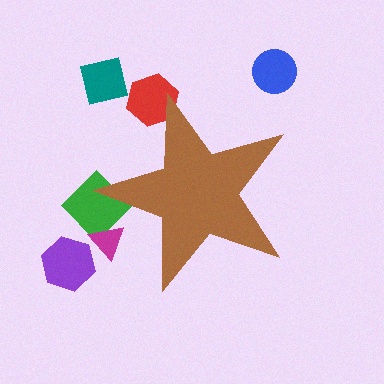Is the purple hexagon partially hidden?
No, the purple hexagon is fully visible.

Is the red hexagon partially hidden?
Yes, the red hexagon is partially hidden behind the brown star.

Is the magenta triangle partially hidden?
Yes, the magenta triangle is partially hidden behind the brown star.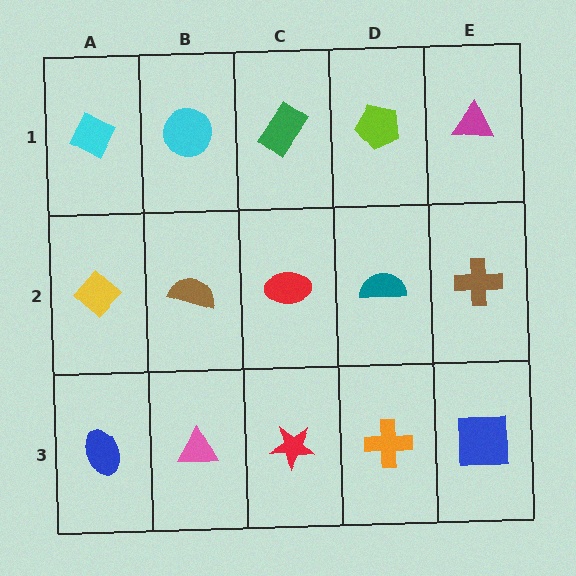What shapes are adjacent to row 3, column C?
A red ellipse (row 2, column C), a pink triangle (row 3, column B), an orange cross (row 3, column D).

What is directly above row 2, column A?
A cyan diamond.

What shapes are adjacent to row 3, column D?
A teal semicircle (row 2, column D), a red star (row 3, column C), a blue square (row 3, column E).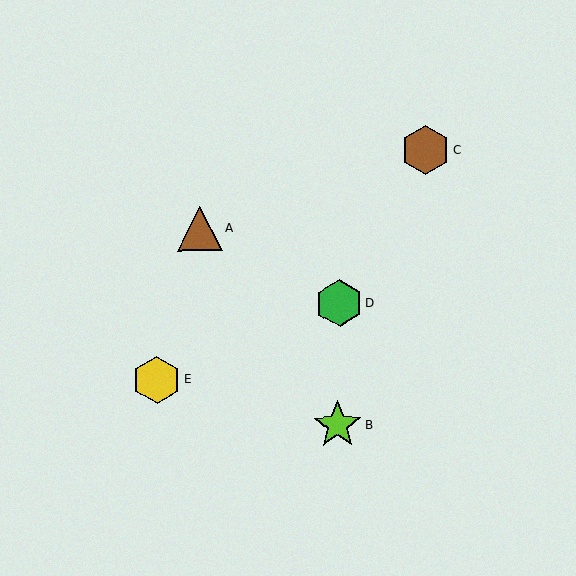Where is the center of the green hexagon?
The center of the green hexagon is at (339, 303).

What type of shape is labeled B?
Shape B is a lime star.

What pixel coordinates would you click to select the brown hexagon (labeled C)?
Click at (426, 150) to select the brown hexagon C.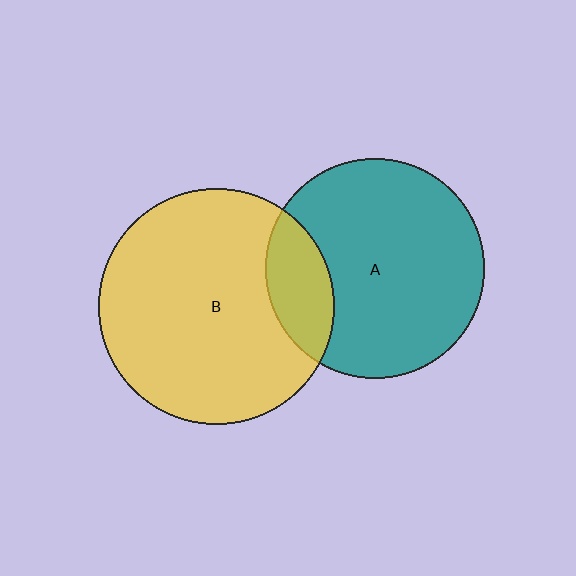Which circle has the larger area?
Circle B (yellow).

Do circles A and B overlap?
Yes.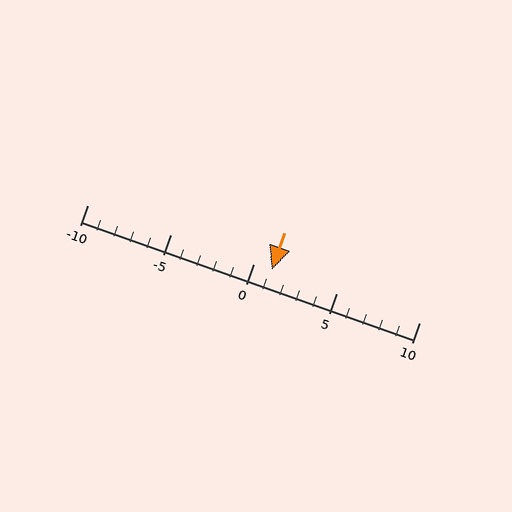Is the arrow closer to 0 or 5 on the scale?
The arrow is closer to 0.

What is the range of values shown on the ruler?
The ruler shows values from -10 to 10.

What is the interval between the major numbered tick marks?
The major tick marks are spaced 5 units apart.